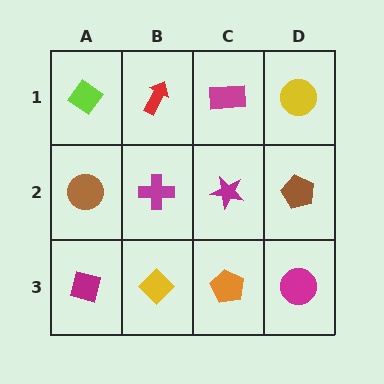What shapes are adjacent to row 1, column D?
A brown pentagon (row 2, column D), a magenta rectangle (row 1, column C).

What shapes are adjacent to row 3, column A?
A brown circle (row 2, column A), a yellow diamond (row 3, column B).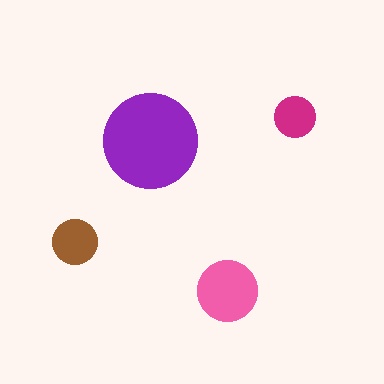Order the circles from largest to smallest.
the purple one, the pink one, the brown one, the magenta one.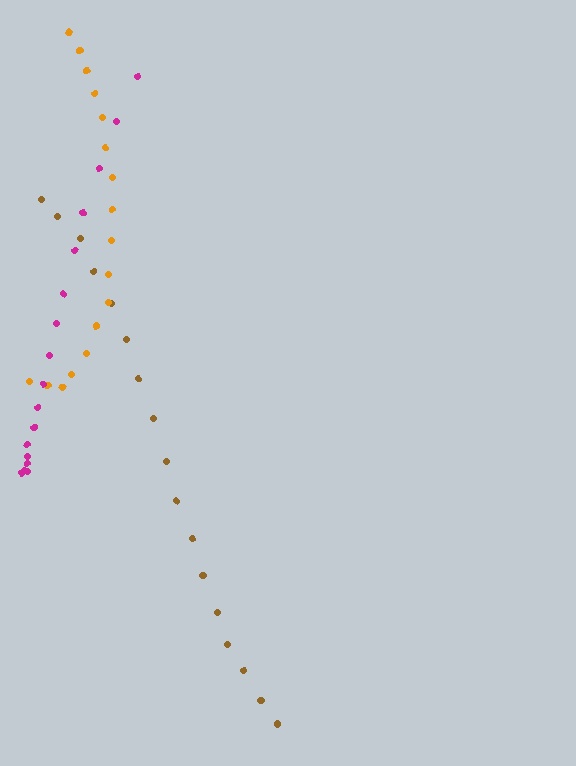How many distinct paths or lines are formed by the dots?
There are 3 distinct paths.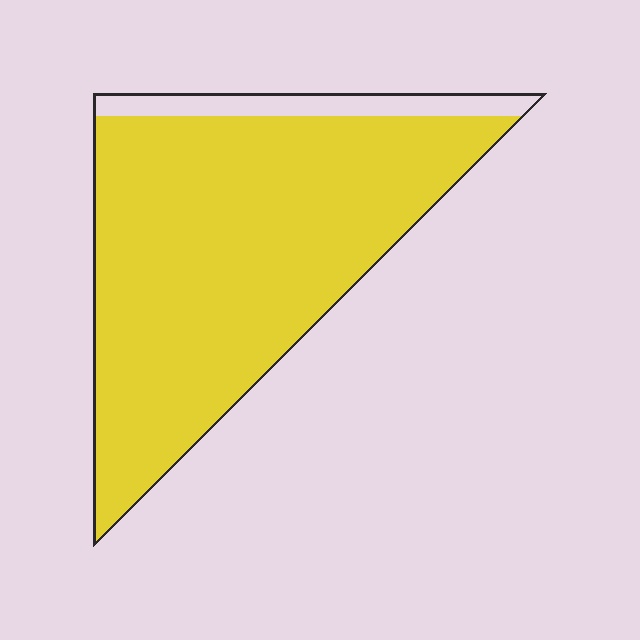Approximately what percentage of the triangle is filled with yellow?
Approximately 90%.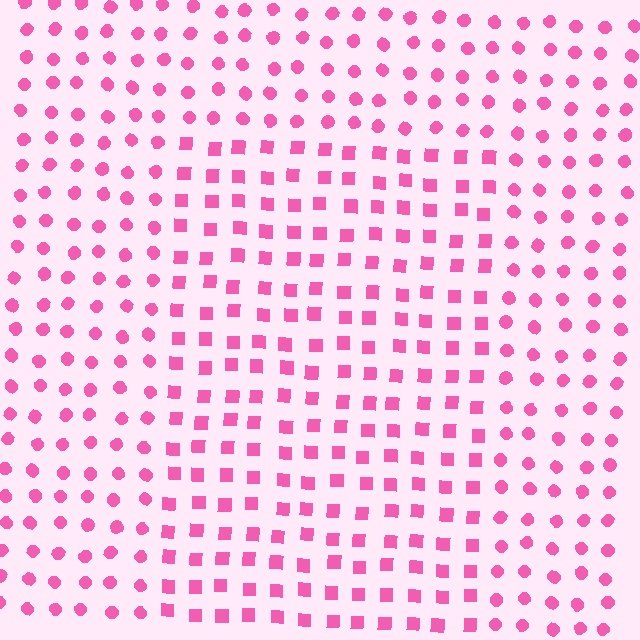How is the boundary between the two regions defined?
The boundary is defined by a change in element shape: squares inside vs. circles outside. All elements share the same color and spacing.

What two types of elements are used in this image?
The image uses squares inside the rectangle region and circles outside it.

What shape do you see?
I see a rectangle.